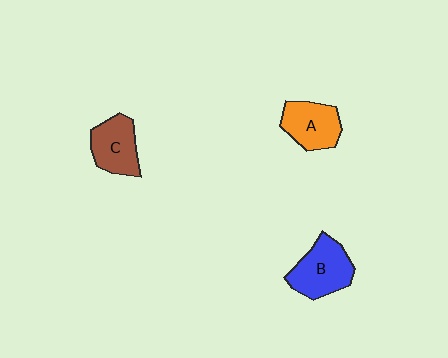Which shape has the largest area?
Shape B (blue).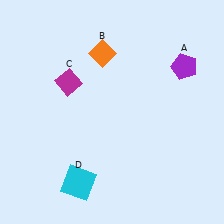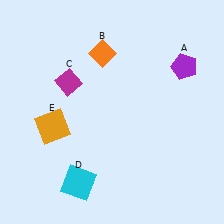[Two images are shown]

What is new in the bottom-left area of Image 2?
An orange square (E) was added in the bottom-left area of Image 2.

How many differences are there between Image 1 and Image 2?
There is 1 difference between the two images.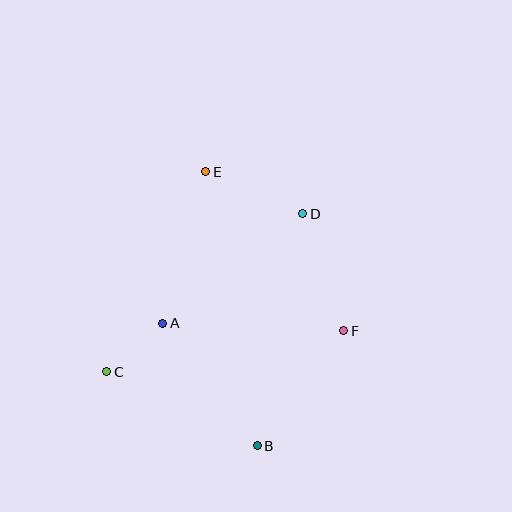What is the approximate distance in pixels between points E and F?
The distance between E and F is approximately 210 pixels.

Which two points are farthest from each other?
Points B and E are farthest from each other.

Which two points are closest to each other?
Points A and C are closest to each other.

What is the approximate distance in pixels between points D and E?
The distance between D and E is approximately 105 pixels.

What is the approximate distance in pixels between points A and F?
The distance between A and F is approximately 181 pixels.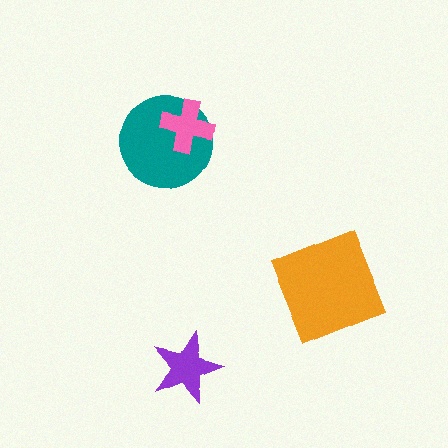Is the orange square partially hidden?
No, no other shape covers it.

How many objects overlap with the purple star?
0 objects overlap with the purple star.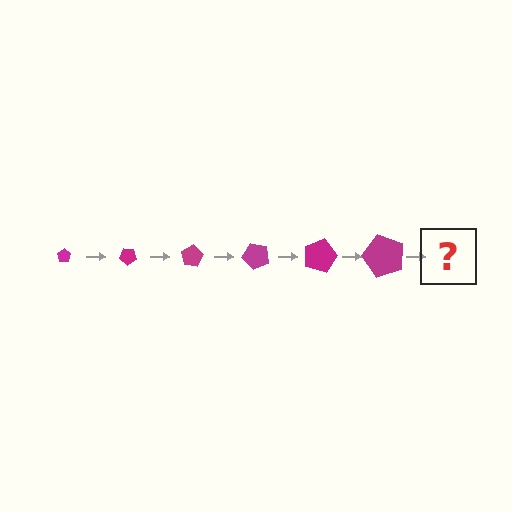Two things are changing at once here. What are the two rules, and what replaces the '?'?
The two rules are that the pentagon grows larger each step and it rotates 40 degrees each step. The '?' should be a pentagon, larger than the previous one and rotated 240 degrees from the start.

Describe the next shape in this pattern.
It should be a pentagon, larger than the previous one and rotated 240 degrees from the start.